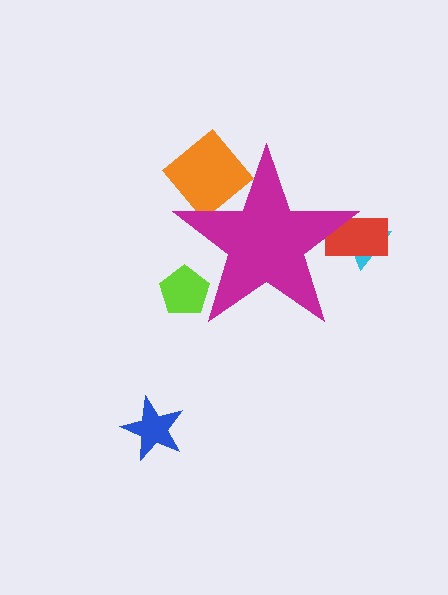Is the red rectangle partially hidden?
Yes, the red rectangle is partially hidden behind the magenta star.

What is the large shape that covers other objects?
A magenta star.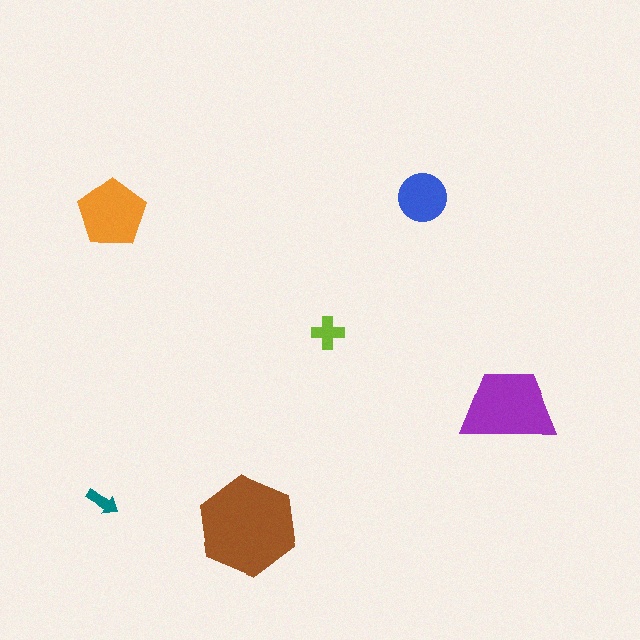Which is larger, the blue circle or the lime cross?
The blue circle.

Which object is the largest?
The brown hexagon.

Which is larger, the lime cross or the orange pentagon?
The orange pentagon.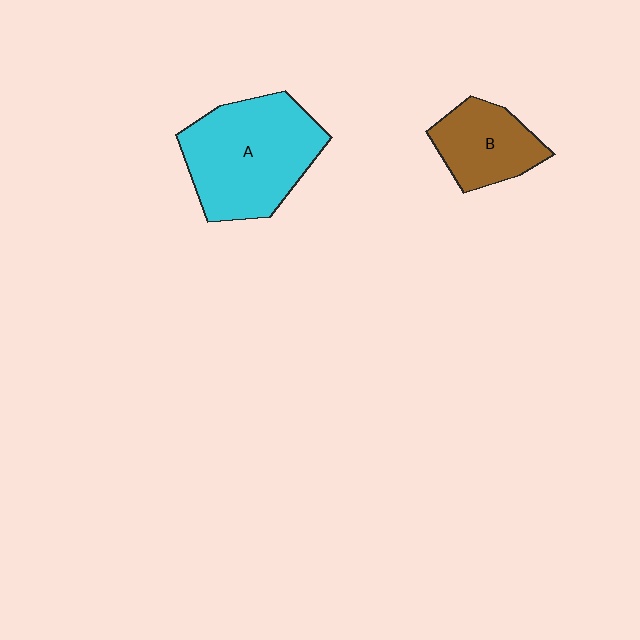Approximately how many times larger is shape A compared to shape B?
Approximately 1.9 times.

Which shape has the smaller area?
Shape B (brown).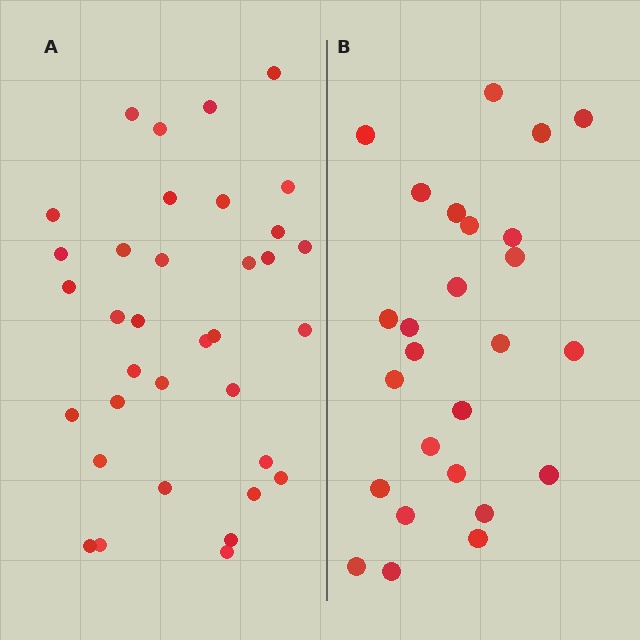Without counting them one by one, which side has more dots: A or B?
Region A (the left region) has more dots.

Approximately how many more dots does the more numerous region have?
Region A has roughly 8 or so more dots than region B.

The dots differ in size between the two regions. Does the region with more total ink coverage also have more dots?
No. Region B has more total ink coverage because its dots are larger, but region A actually contains more individual dots. Total area can be misleading — the number of items is what matters here.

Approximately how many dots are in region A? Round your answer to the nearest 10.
About 40 dots. (The exact count is 35, which rounds to 40.)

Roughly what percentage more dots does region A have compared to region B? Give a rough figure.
About 35% more.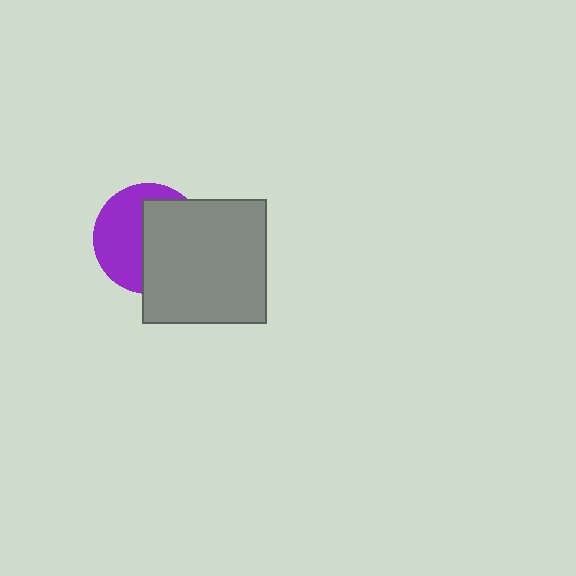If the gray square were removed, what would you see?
You would see the complete purple circle.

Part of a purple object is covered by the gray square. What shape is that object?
It is a circle.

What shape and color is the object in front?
The object in front is a gray square.